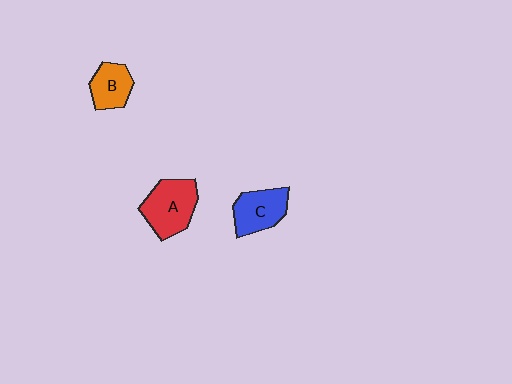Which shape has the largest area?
Shape A (red).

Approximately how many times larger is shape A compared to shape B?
Approximately 1.5 times.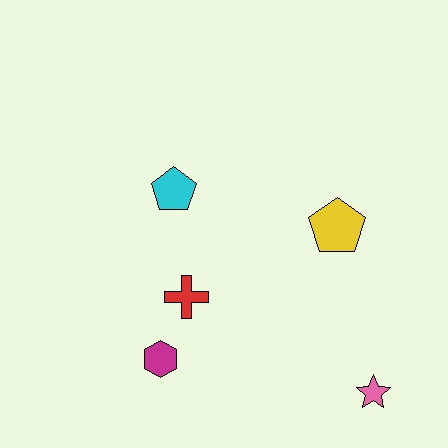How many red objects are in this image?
There is 1 red object.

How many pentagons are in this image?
There are 2 pentagons.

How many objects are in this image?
There are 5 objects.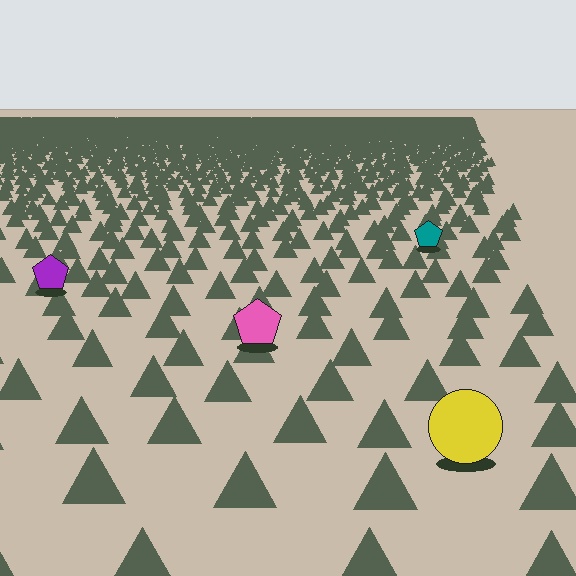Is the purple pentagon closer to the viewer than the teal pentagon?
Yes. The purple pentagon is closer — you can tell from the texture gradient: the ground texture is coarser near it.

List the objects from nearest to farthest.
From nearest to farthest: the yellow circle, the pink pentagon, the purple pentagon, the teal pentagon.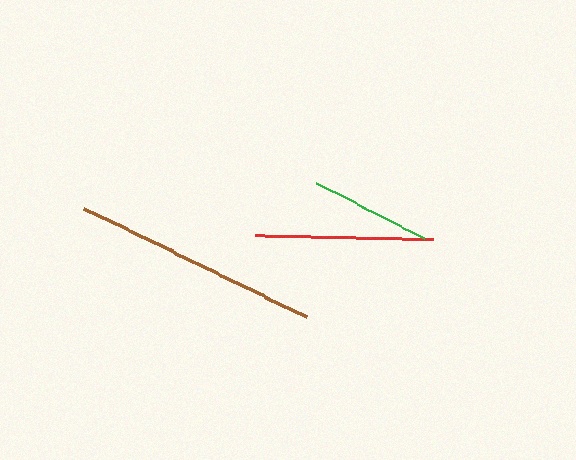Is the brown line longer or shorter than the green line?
The brown line is longer than the green line.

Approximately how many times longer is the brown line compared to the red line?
The brown line is approximately 1.4 times the length of the red line.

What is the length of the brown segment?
The brown segment is approximately 248 pixels long.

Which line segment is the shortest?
The green line is the shortest at approximately 120 pixels.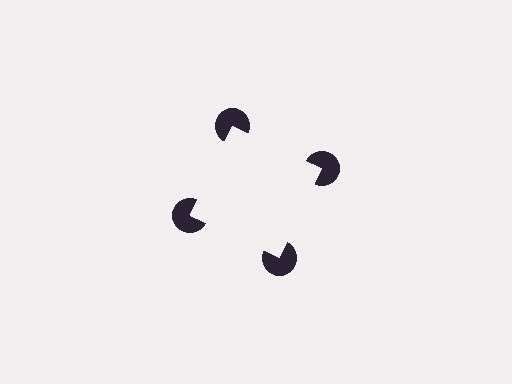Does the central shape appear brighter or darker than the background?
It typically appears slightly brighter than the background, even though no actual brightness change is drawn.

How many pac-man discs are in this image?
There are 4 — one at each vertex of the illusory square.